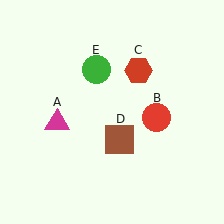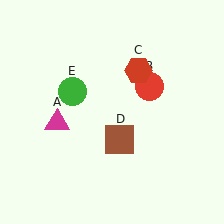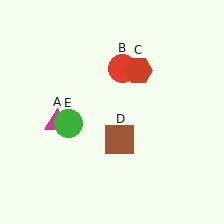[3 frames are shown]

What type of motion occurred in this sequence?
The red circle (object B), green circle (object E) rotated counterclockwise around the center of the scene.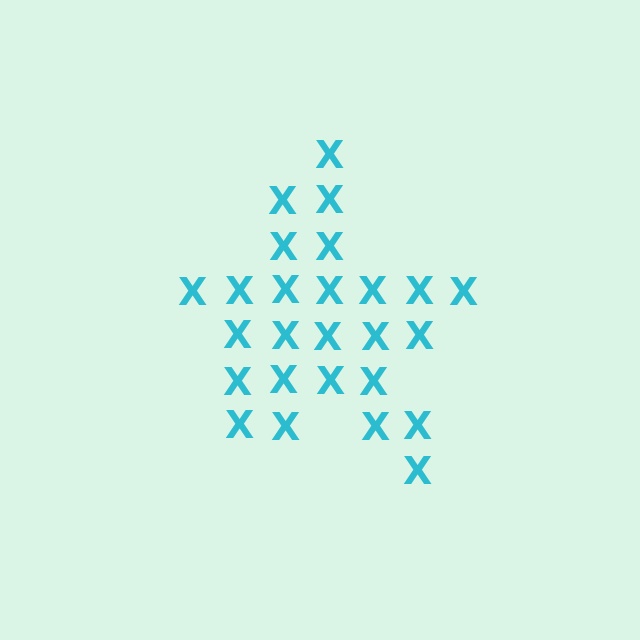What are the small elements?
The small elements are letter X's.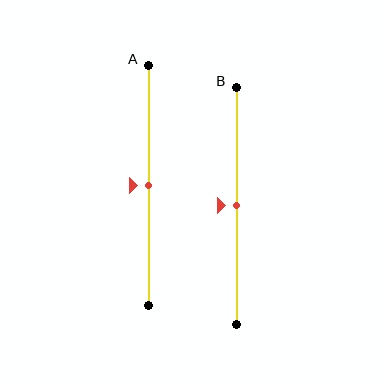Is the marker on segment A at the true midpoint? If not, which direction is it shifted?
Yes, the marker on segment A is at the true midpoint.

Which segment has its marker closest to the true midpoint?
Segment A has its marker closest to the true midpoint.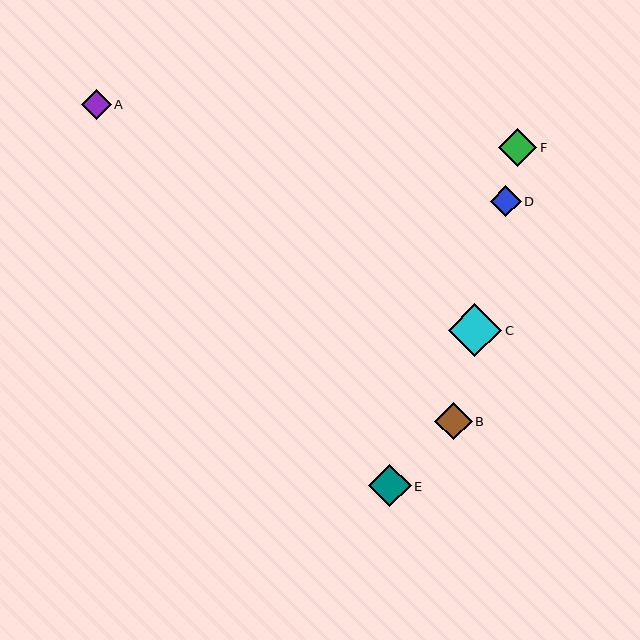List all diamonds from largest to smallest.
From largest to smallest: C, E, F, B, D, A.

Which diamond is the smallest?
Diamond A is the smallest with a size of approximately 30 pixels.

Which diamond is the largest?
Diamond C is the largest with a size of approximately 54 pixels.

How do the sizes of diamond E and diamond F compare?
Diamond E and diamond F are approximately the same size.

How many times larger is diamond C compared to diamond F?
Diamond C is approximately 1.4 times the size of diamond F.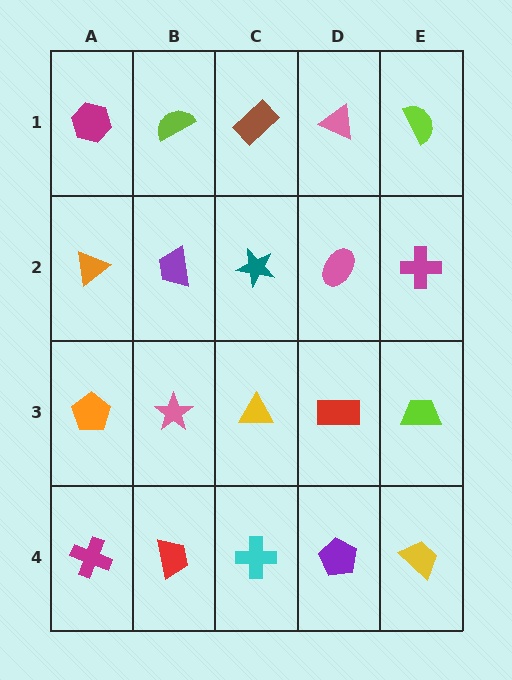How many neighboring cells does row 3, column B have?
4.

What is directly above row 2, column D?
A pink triangle.